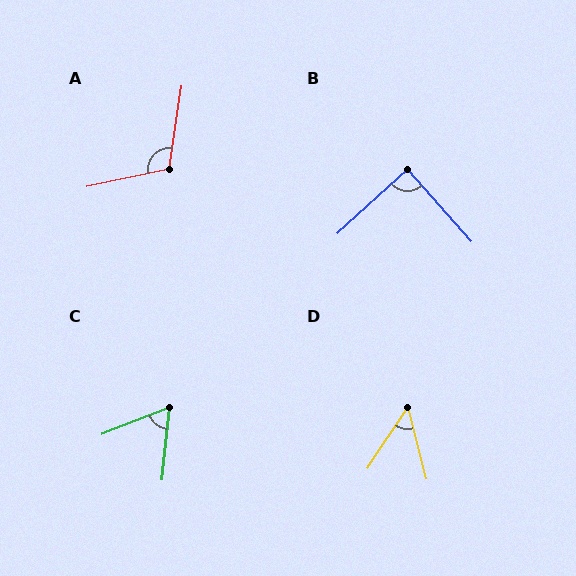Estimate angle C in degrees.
Approximately 63 degrees.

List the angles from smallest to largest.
D (48°), C (63°), B (89°), A (111°).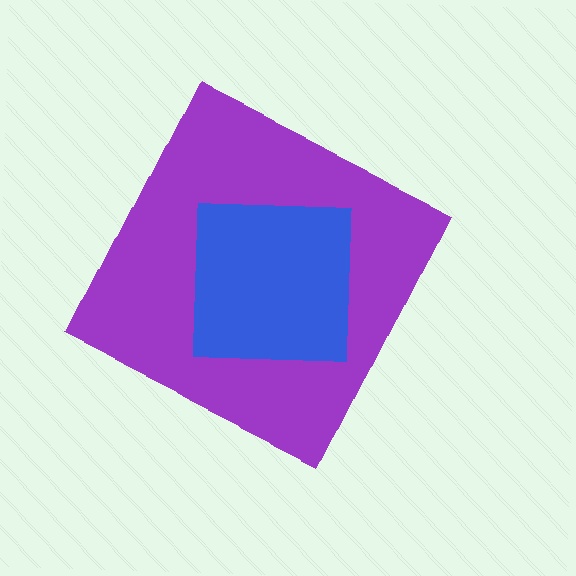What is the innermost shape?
The blue square.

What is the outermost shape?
The purple diamond.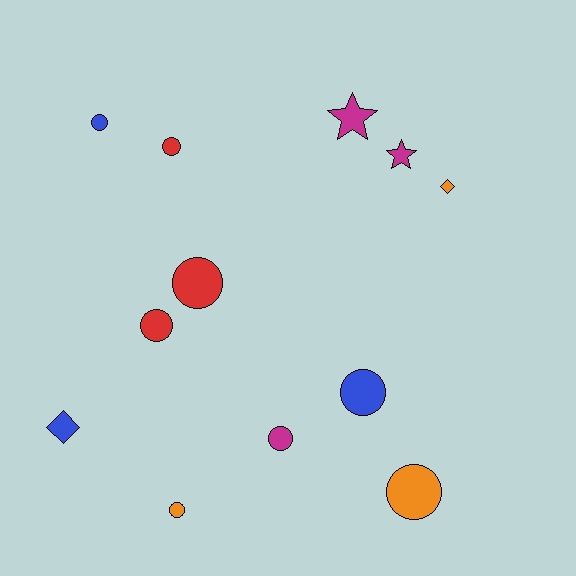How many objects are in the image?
There are 12 objects.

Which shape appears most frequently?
Circle, with 8 objects.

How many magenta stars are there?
There are 2 magenta stars.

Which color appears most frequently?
Red, with 3 objects.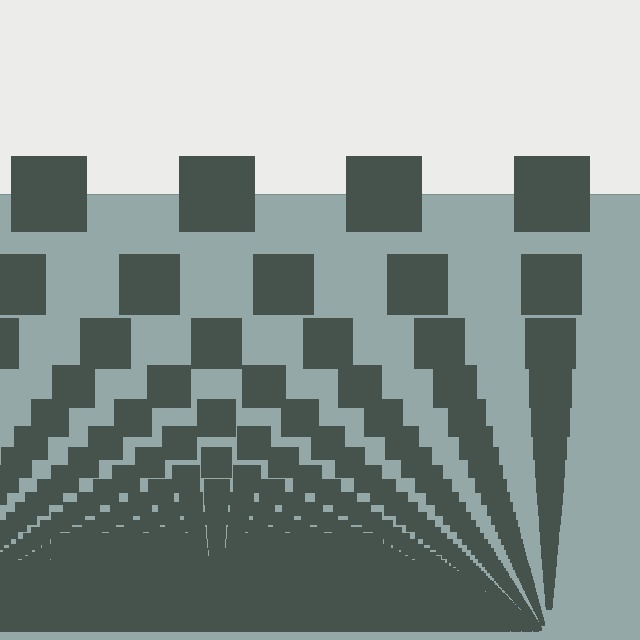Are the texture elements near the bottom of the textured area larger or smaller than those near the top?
Smaller. The gradient is inverted — elements near the bottom are smaller and denser.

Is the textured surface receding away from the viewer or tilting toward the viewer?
The surface appears to tilt toward the viewer. Texture elements get larger and sparser toward the top.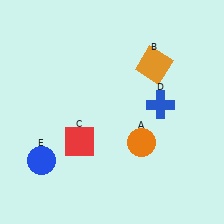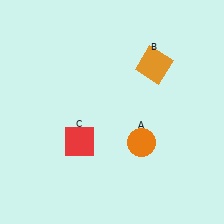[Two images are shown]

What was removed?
The blue cross (D), the blue circle (E) were removed in Image 2.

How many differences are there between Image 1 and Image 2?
There are 2 differences between the two images.